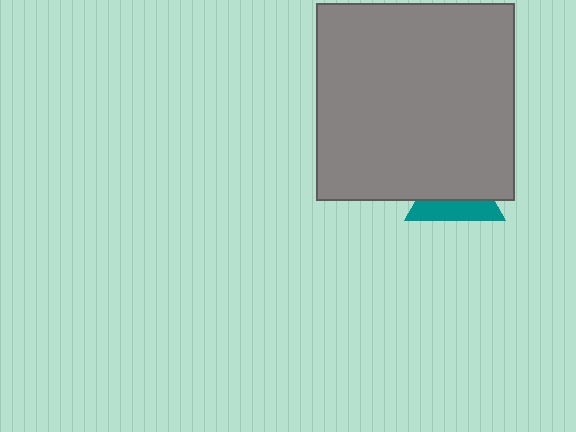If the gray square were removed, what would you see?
You would see the complete teal triangle.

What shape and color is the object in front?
The object in front is a gray square.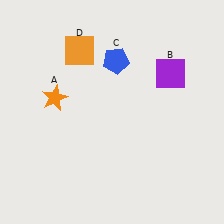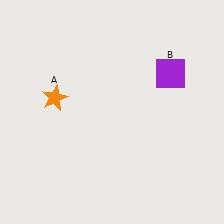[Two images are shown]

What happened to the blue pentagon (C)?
The blue pentagon (C) was removed in Image 2. It was in the top-right area of Image 1.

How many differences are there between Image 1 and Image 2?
There are 2 differences between the two images.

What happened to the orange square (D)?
The orange square (D) was removed in Image 2. It was in the top-left area of Image 1.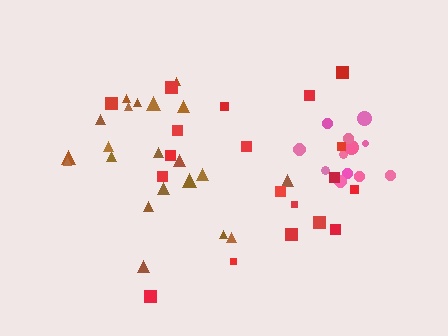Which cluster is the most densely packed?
Pink.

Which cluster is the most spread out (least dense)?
Red.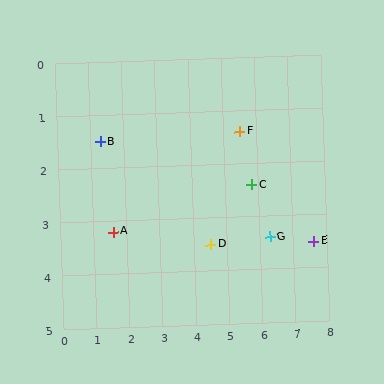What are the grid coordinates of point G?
Point G is at approximately (6.3, 3.4).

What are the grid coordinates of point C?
Point C is at approximately (5.8, 2.4).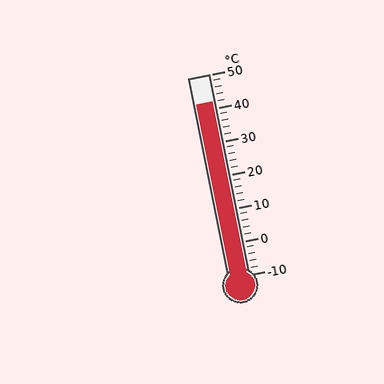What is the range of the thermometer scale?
The thermometer scale ranges from -10°C to 50°C.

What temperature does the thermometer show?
The thermometer shows approximately 42°C.